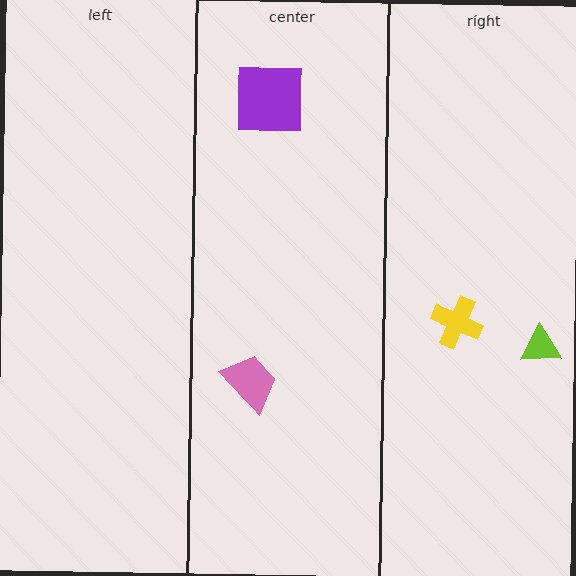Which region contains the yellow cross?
The right region.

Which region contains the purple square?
The center region.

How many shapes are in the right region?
2.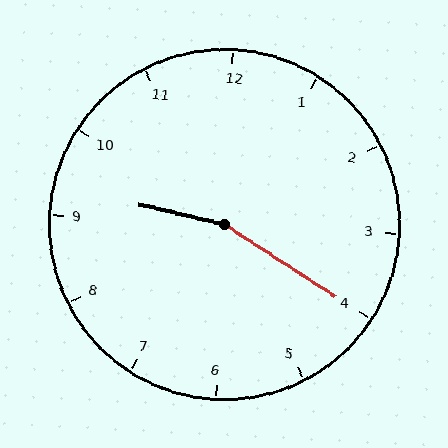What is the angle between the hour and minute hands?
Approximately 160 degrees.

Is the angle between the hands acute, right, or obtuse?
It is obtuse.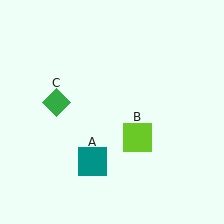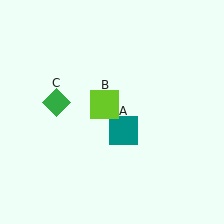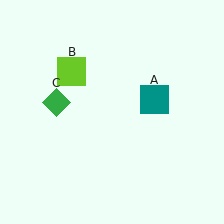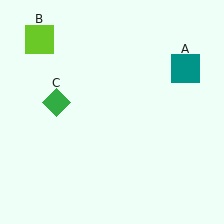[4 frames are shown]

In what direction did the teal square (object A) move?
The teal square (object A) moved up and to the right.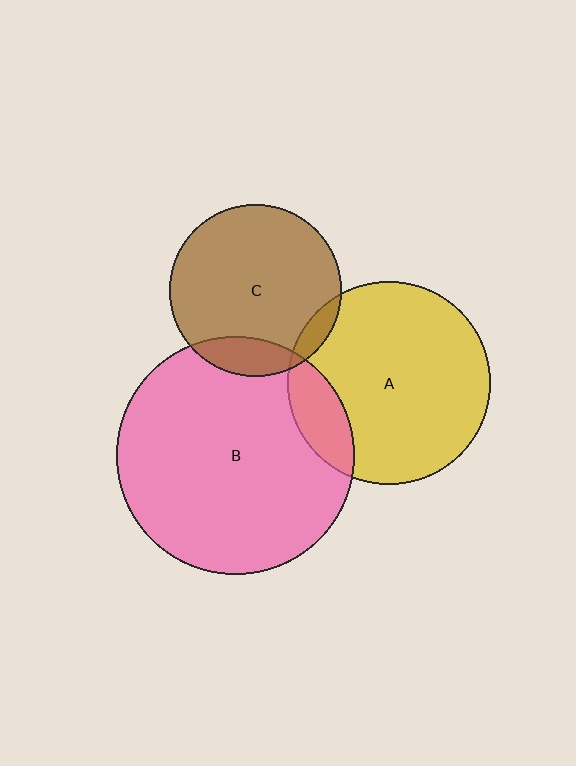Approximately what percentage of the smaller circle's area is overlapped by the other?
Approximately 15%.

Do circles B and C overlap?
Yes.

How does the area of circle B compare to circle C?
Approximately 1.9 times.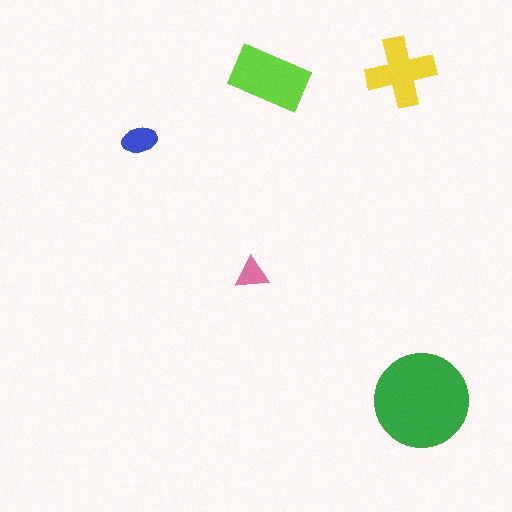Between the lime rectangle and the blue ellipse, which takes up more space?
The lime rectangle.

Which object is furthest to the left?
The blue ellipse is leftmost.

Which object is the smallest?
The pink triangle.